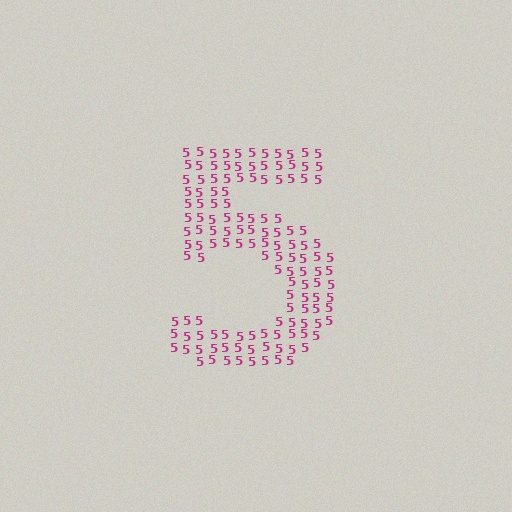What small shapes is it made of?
It is made of small digit 5's.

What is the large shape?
The large shape is the digit 5.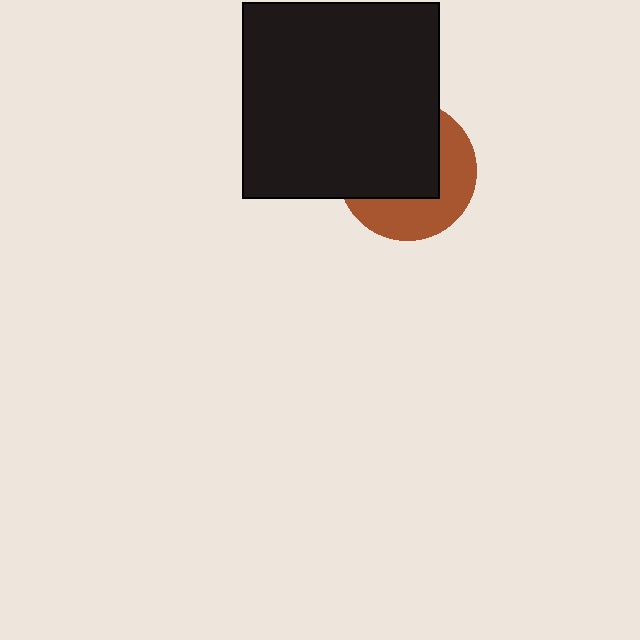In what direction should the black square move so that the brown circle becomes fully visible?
The black square should move toward the upper-left. That is the shortest direction to clear the overlap and leave the brown circle fully visible.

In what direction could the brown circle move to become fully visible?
The brown circle could move toward the lower-right. That would shift it out from behind the black square entirely.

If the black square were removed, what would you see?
You would see the complete brown circle.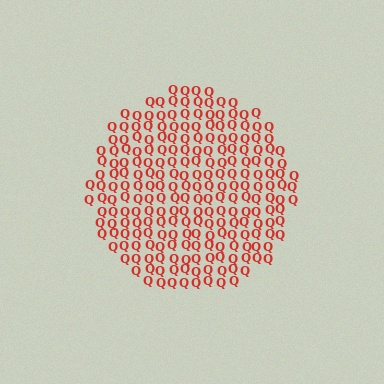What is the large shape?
The large shape is a circle.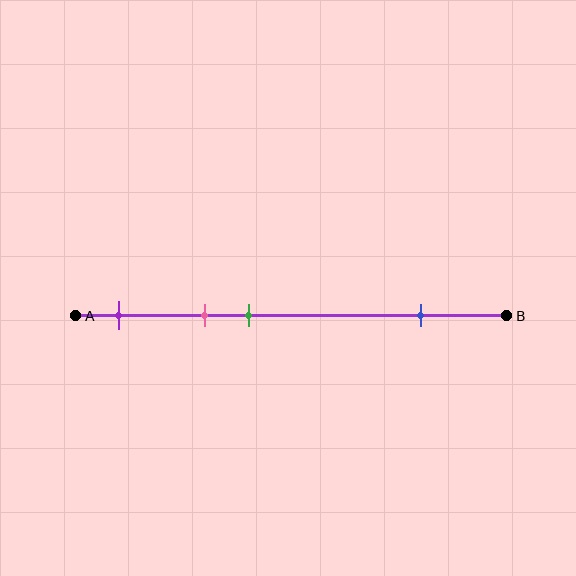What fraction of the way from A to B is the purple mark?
The purple mark is approximately 10% (0.1) of the way from A to B.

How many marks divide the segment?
There are 4 marks dividing the segment.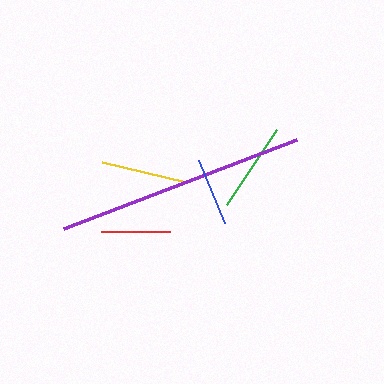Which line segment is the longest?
The purple line is the longest at approximately 250 pixels.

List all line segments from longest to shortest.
From longest to shortest: purple, green, yellow, red, blue.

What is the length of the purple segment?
The purple segment is approximately 250 pixels long.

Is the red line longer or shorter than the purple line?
The purple line is longer than the red line.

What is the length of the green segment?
The green segment is approximately 90 pixels long.